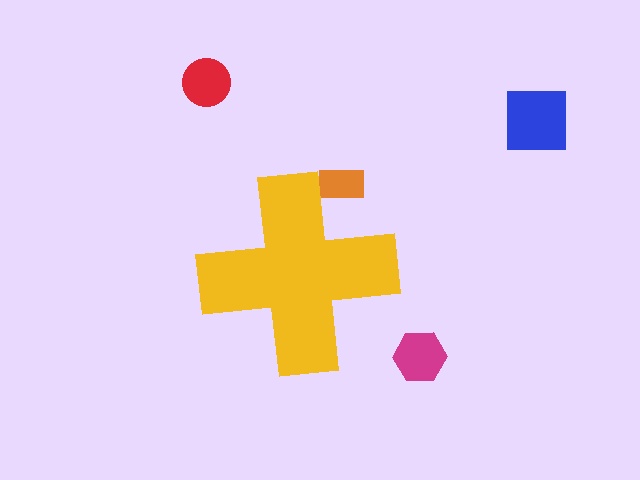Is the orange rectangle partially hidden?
Yes, the orange rectangle is partially hidden behind the yellow cross.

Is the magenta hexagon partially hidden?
No, the magenta hexagon is fully visible.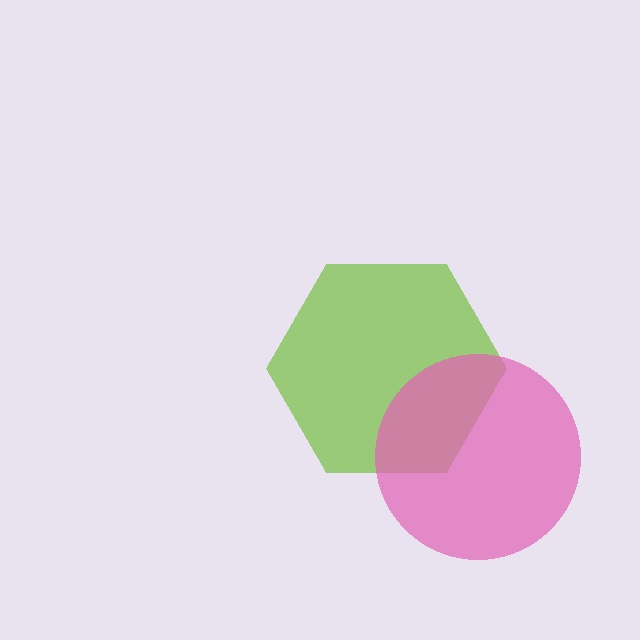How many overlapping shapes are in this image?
There are 2 overlapping shapes in the image.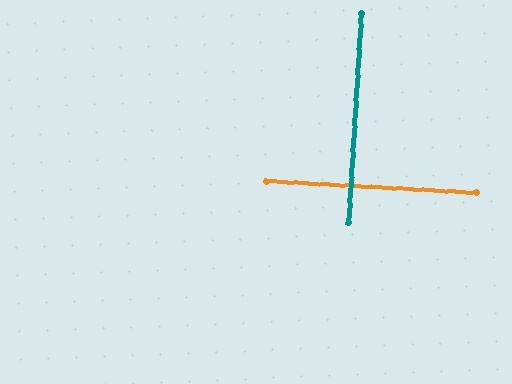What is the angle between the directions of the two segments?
Approximately 90 degrees.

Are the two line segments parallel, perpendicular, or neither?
Perpendicular — they meet at approximately 90°.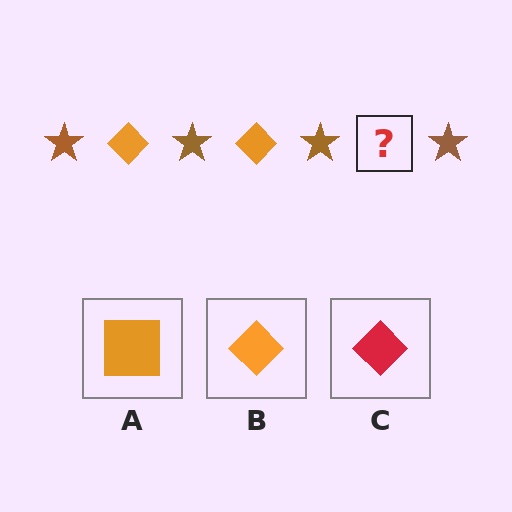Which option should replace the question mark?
Option B.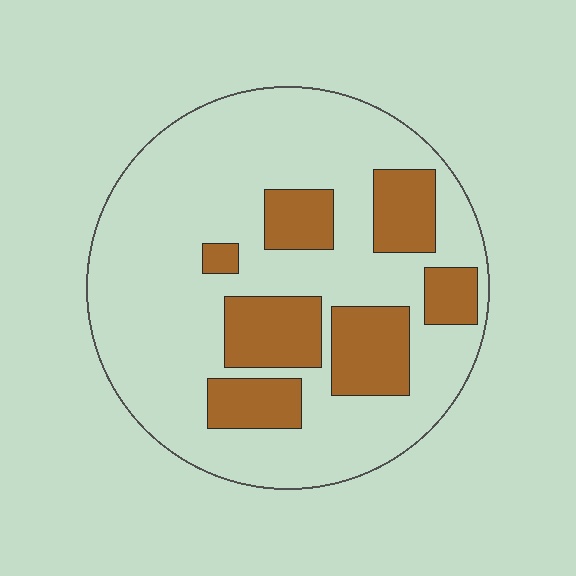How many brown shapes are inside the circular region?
7.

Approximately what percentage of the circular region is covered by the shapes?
Approximately 25%.